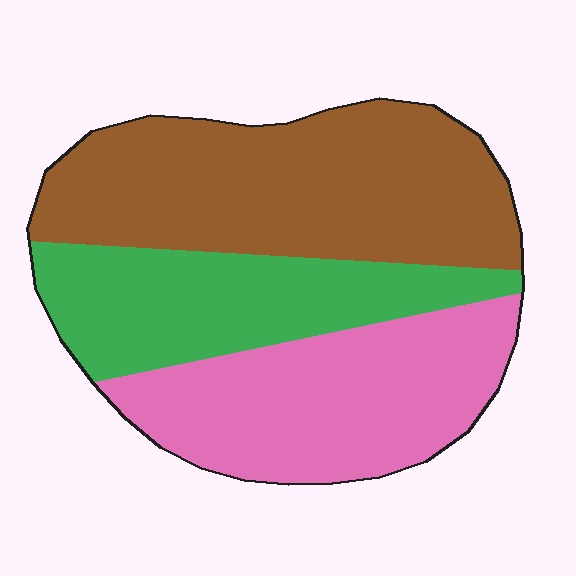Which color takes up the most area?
Brown, at roughly 40%.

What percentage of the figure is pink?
Pink covers 32% of the figure.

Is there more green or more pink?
Pink.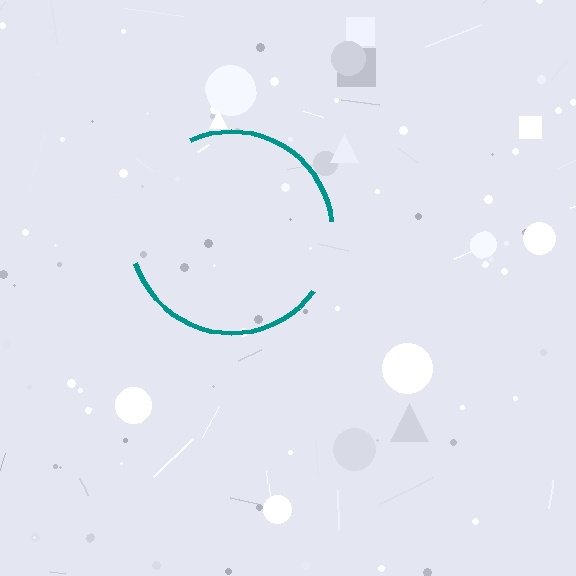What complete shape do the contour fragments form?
The contour fragments form a circle.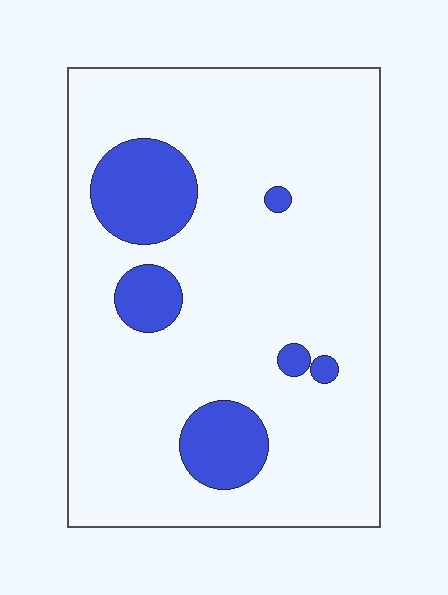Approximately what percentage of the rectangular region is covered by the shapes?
Approximately 15%.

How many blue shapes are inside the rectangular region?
6.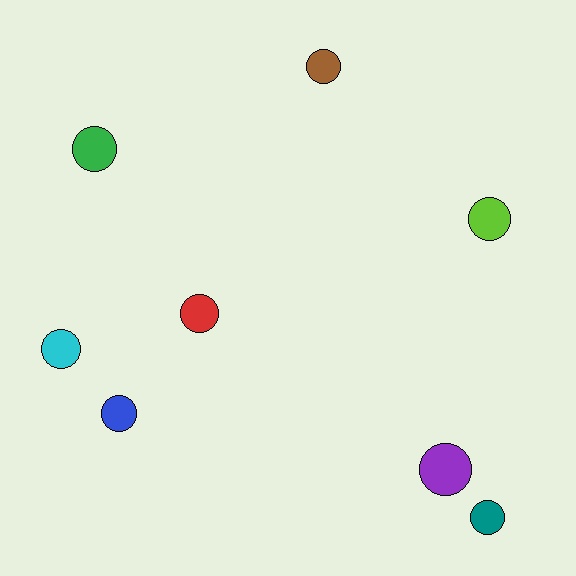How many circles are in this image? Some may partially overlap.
There are 8 circles.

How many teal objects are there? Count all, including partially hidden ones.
There is 1 teal object.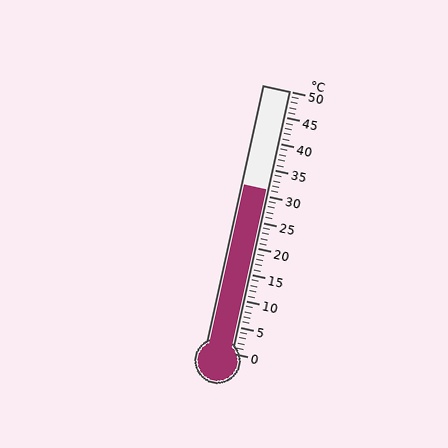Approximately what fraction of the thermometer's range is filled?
The thermometer is filled to approximately 60% of its range.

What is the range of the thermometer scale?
The thermometer scale ranges from 0°C to 50°C.